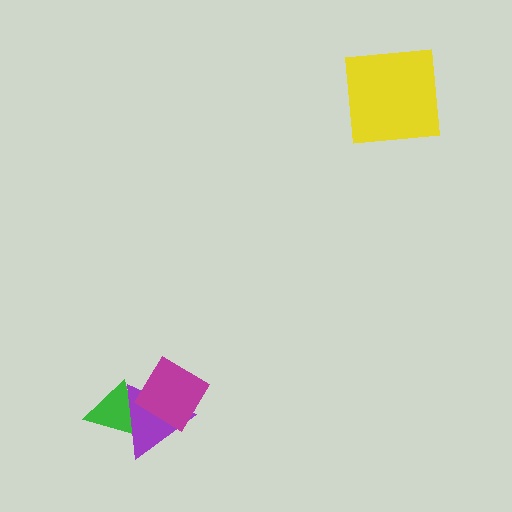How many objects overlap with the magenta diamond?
2 objects overlap with the magenta diamond.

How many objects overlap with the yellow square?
0 objects overlap with the yellow square.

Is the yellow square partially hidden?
No, no other shape covers it.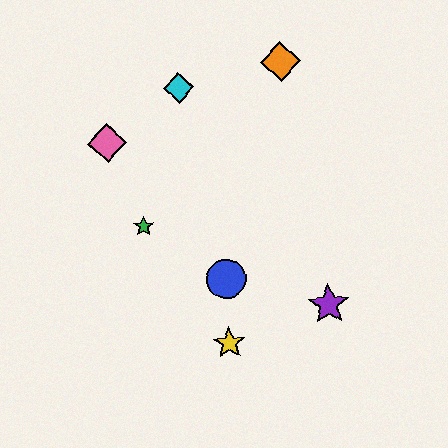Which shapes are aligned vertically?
The red star, the blue circle, the yellow star are aligned vertically.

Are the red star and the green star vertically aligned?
No, the red star is at x≈226 and the green star is at x≈144.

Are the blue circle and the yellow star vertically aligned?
Yes, both are at x≈226.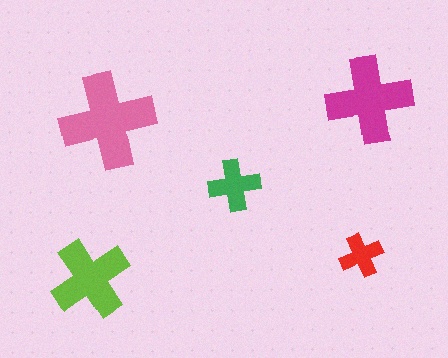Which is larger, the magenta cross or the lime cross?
The magenta one.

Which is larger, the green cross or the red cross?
The green one.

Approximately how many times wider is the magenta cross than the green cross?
About 1.5 times wider.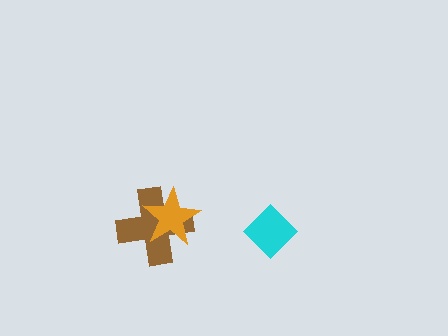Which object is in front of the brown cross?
The orange star is in front of the brown cross.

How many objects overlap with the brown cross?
1 object overlaps with the brown cross.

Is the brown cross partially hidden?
Yes, it is partially covered by another shape.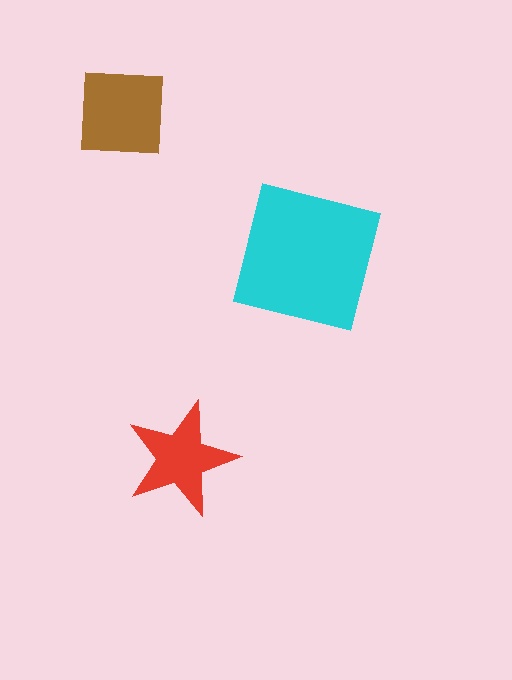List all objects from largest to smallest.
The cyan square, the brown square, the red star.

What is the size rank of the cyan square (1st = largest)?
1st.